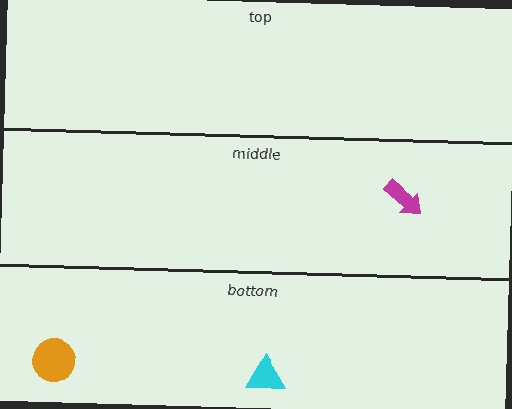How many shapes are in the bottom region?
2.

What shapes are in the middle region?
The magenta arrow.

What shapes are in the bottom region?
The cyan triangle, the orange circle.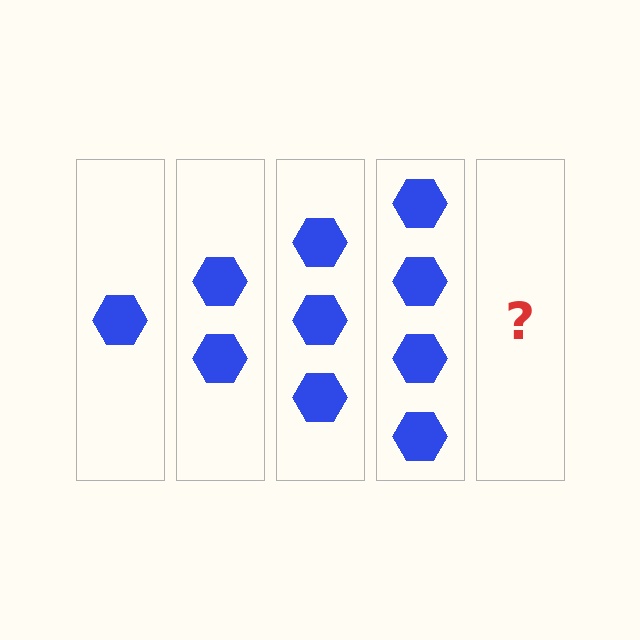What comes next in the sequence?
The next element should be 5 hexagons.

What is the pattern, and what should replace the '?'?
The pattern is that each step adds one more hexagon. The '?' should be 5 hexagons.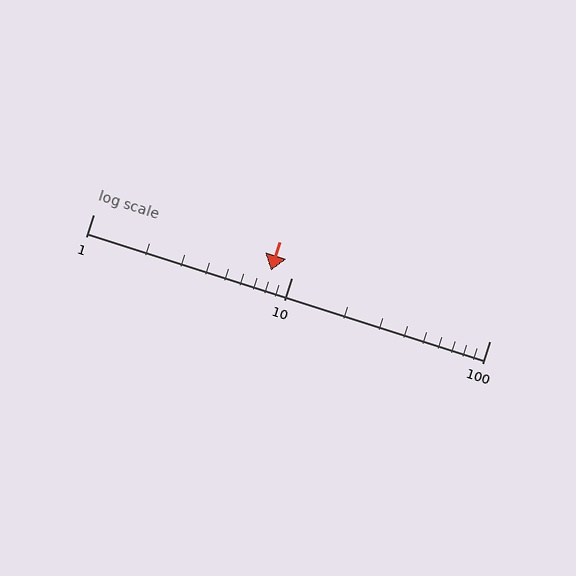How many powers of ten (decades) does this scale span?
The scale spans 2 decades, from 1 to 100.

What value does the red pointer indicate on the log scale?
The pointer indicates approximately 7.9.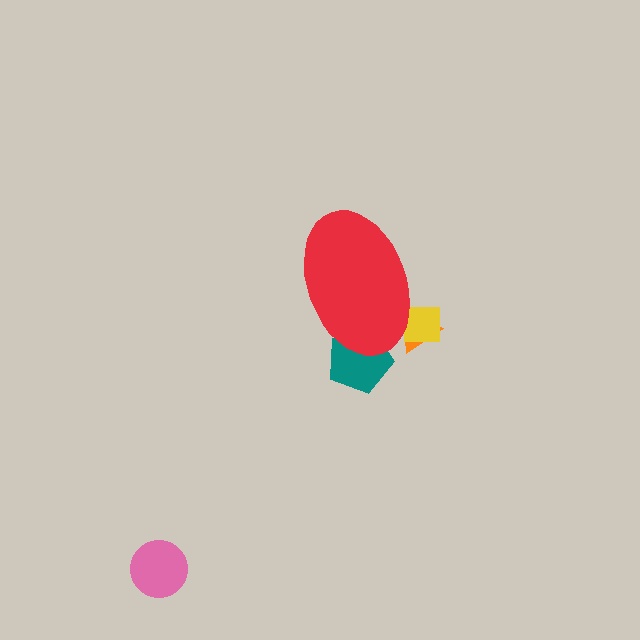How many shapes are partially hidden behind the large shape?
3 shapes are partially hidden.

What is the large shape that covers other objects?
A red ellipse.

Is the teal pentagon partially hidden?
Yes, the teal pentagon is partially hidden behind the red ellipse.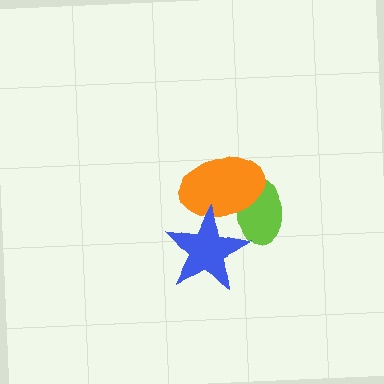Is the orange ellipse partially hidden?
Yes, it is partially covered by another shape.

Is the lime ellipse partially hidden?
Yes, it is partially covered by another shape.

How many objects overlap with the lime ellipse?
2 objects overlap with the lime ellipse.